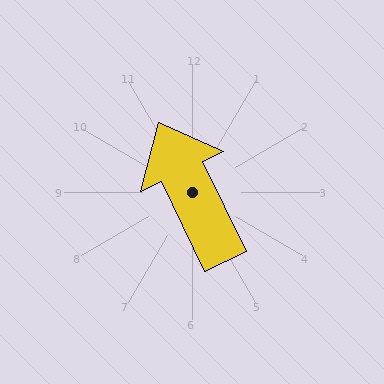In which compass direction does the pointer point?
Northwest.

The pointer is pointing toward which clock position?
Roughly 11 o'clock.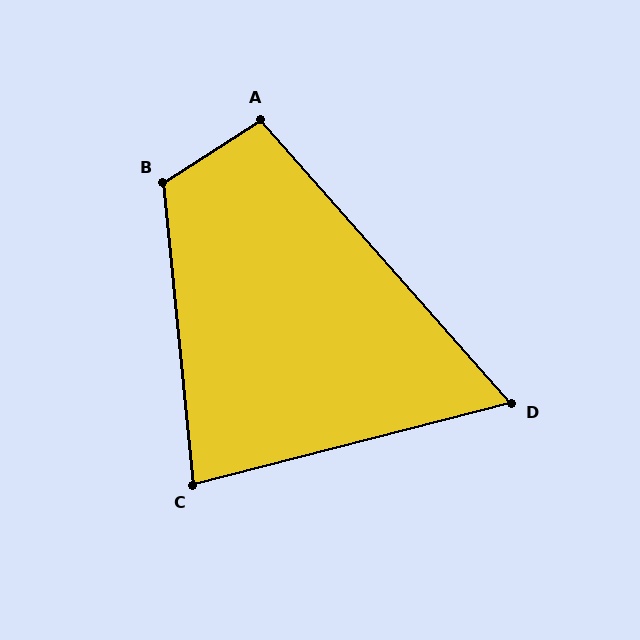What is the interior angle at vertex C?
Approximately 81 degrees (acute).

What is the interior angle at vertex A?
Approximately 99 degrees (obtuse).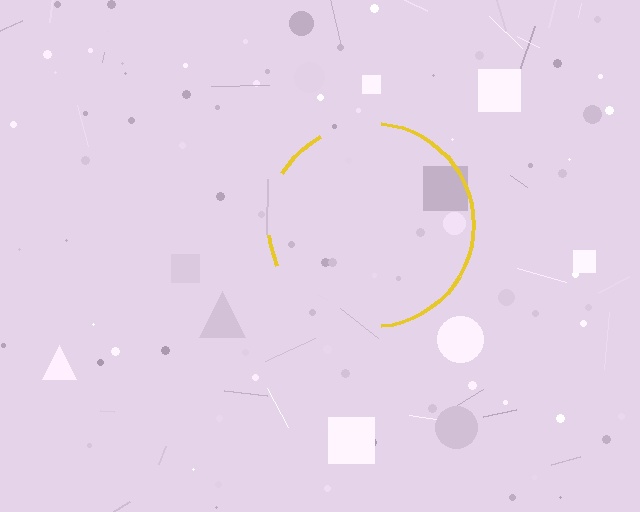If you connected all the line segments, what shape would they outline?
They would outline a circle.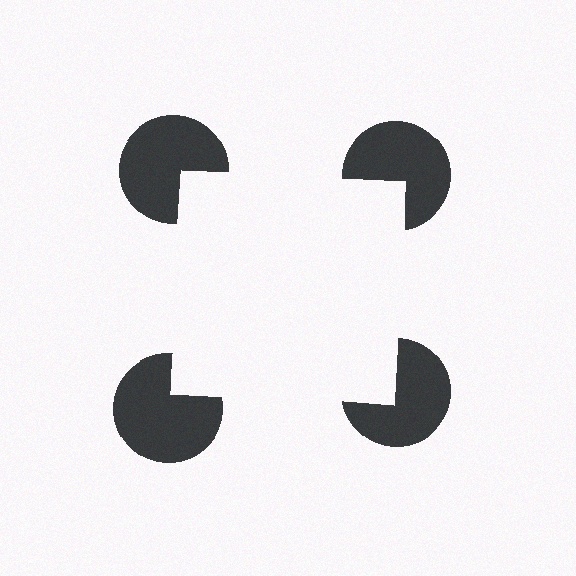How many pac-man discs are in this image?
There are 4 — one at each vertex of the illusory square.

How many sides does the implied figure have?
4 sides.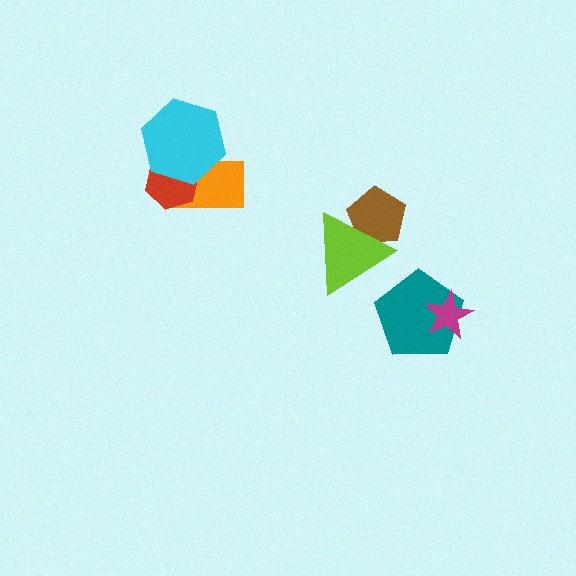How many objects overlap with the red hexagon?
2 objects overlap with the red hexagon.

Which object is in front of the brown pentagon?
The lime triangle is in front of the brown pentagon.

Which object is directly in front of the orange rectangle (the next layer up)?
The red hexagon is directly in front of the orange rectangle.